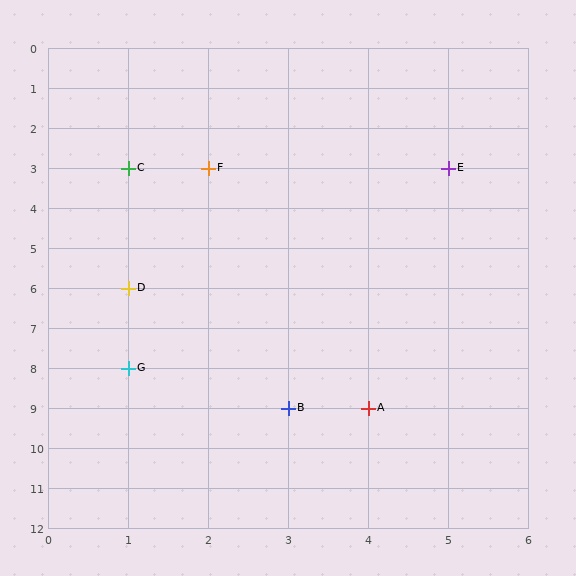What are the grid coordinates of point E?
Point E is at grid coordinates (5, 3).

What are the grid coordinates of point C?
Point C is at grid coordinates (1, 3).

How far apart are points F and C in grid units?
Points F and C are 1 column apart.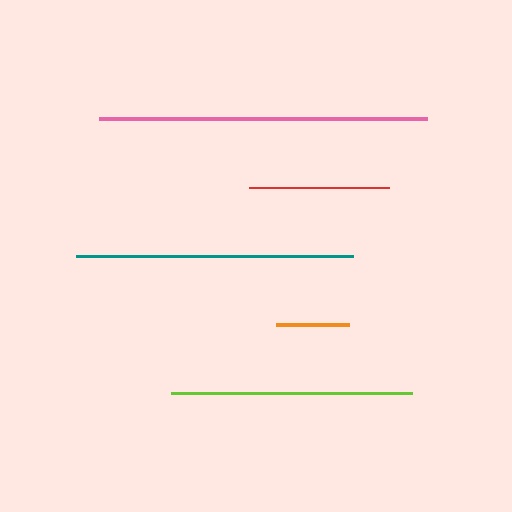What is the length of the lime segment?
The lime segment is approximately 240 pixels long.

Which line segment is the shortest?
The orange line is the shortest at approximately 73 pixels.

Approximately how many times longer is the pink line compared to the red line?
The pink line is approximately 2.3 times the length of the red line.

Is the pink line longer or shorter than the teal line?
The pink line is longer than the teal line.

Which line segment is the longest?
The pink line is the longest at approximately 328 pixels.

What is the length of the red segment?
The red segment is approximately 140 pixels long.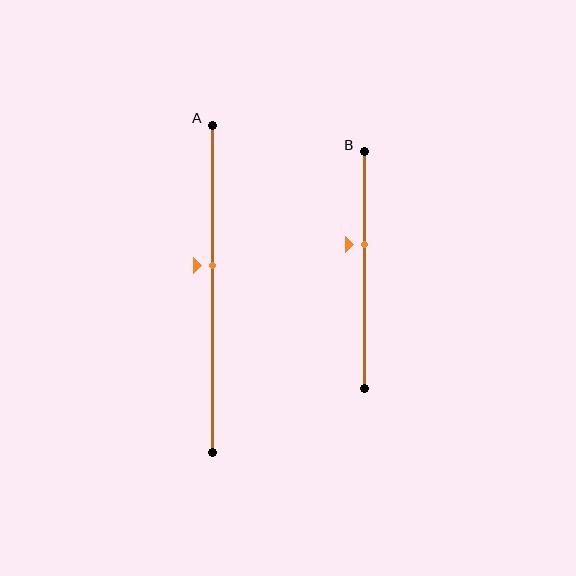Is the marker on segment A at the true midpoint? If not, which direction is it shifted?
No, the marker on segment A is shifted upward by about 7% of the segment length.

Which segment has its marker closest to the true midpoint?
Segment A has its marker closest to the true midpoint.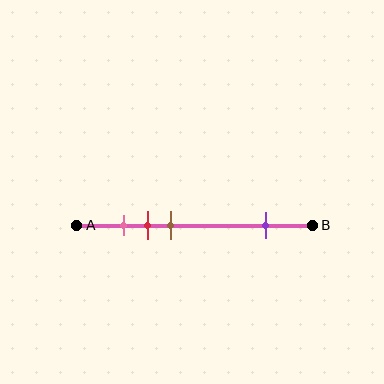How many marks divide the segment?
There are 4 marks dividing the segment.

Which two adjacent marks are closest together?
The pink and red marks are the closest adjacent pair.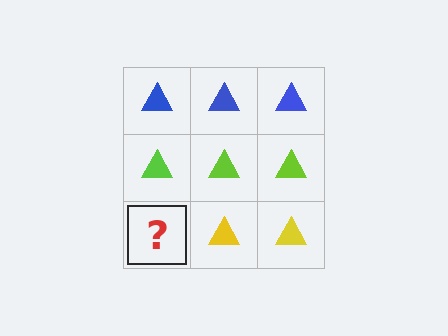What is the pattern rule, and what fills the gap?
The rule is that each row has a consistent color. The gap should be filled with a yellow triangle.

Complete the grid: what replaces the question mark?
The question mark should be replaced with a yellow triangle.